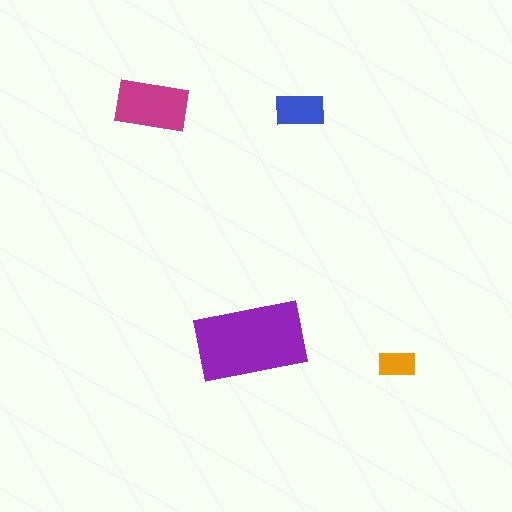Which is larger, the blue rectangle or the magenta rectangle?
The magenta one.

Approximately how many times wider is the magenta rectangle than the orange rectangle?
About 2 times wider.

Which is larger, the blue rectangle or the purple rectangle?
The purple one.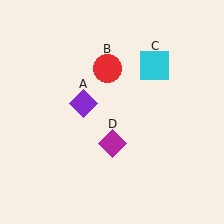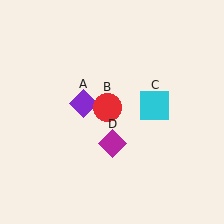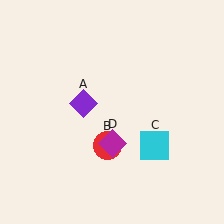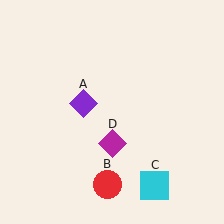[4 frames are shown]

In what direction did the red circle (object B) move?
The red circle (object B) moved down.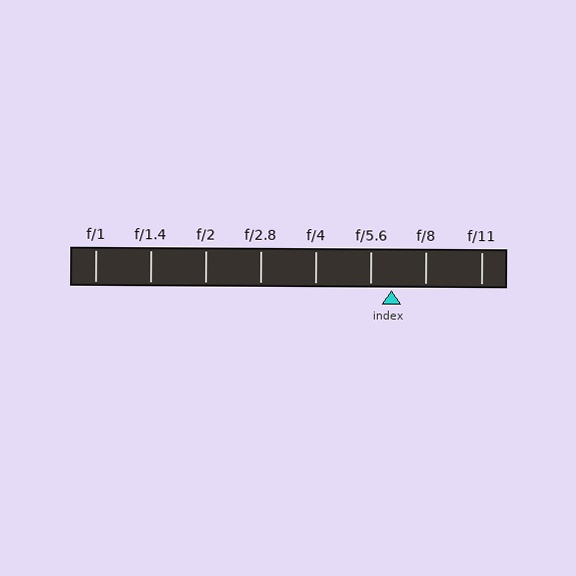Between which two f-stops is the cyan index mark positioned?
The index mark is between f/5.6 and f/8.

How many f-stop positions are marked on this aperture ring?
There are 8 f-stop positions marked.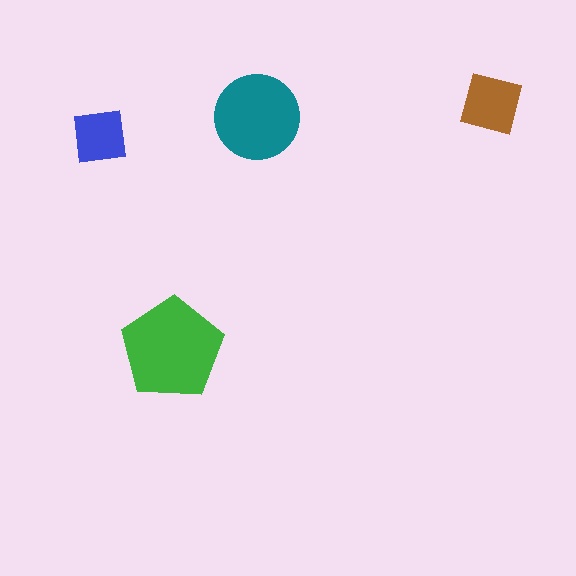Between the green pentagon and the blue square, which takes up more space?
The green pentagon.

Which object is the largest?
The green pentagon.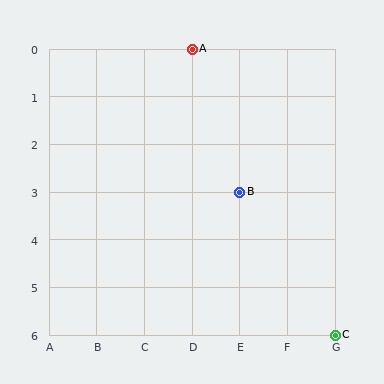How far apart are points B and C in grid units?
Points B and C are 2 columns and 3 rows apart (about 3.6 grid units diagonally).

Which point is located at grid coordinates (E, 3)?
Point B is at (E, 3).